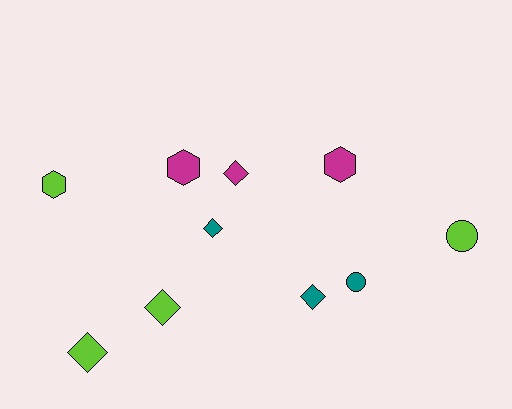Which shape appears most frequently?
Diamond, with 5 objects.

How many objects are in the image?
There are 10 objects.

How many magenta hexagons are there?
There are 2 magenta hexagons.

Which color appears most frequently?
Lime, with 4 objects.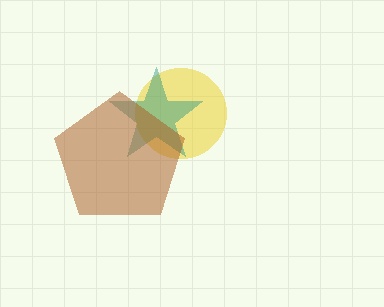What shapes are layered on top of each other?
The layered shapes are: a yellow circle, a teal star, a brown pentagon.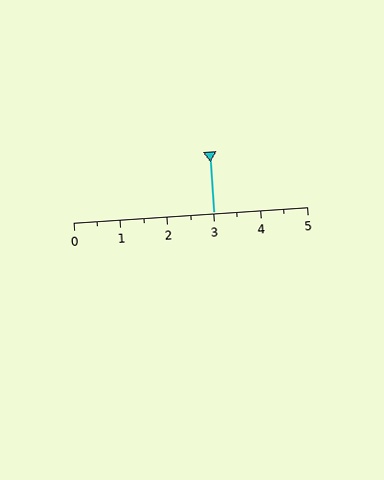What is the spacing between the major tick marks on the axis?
The major ticks are spaced 1 apart.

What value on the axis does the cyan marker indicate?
The marker indicates approximately 3.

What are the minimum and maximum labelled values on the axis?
The axis runs from 0 to 5.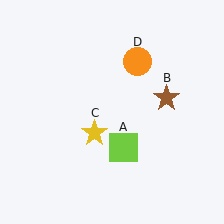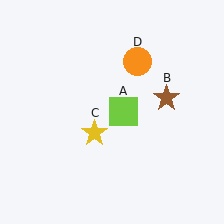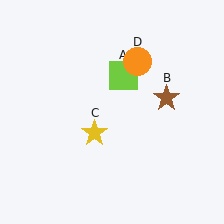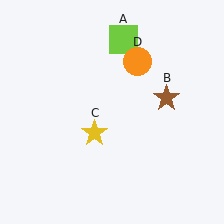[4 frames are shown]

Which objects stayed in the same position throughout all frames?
Brown star (object B) and yellow star (object C) and orange circle (object D) remained stationary.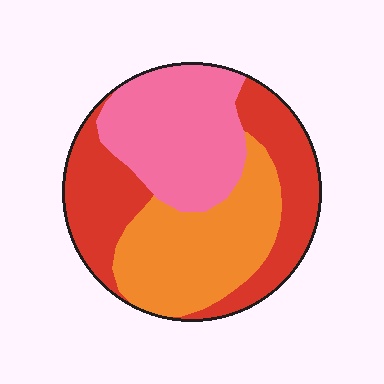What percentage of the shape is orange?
Orange covers roughly 30% of the shape.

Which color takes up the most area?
Red, at roughly 35%.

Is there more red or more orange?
Red.